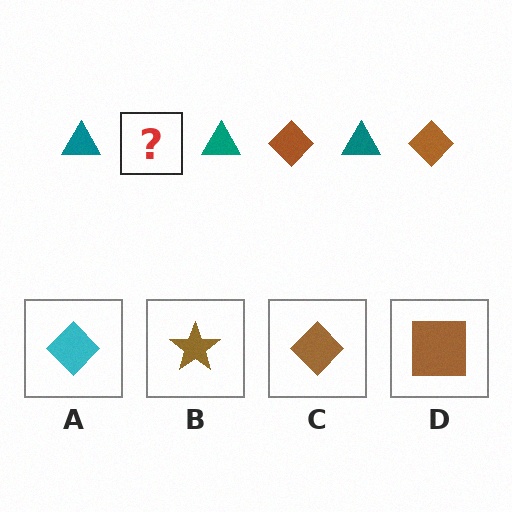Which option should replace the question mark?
Option C.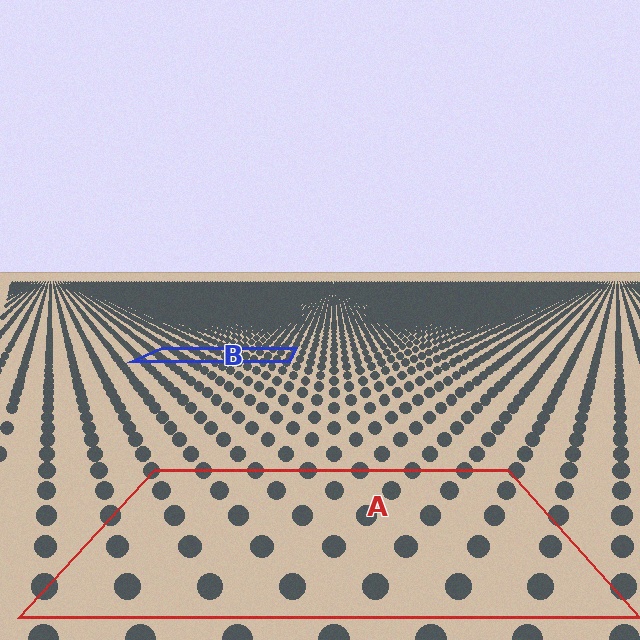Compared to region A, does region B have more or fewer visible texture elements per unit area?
Region B has more texture elements per unit area — they are packed more densely because it is farther away.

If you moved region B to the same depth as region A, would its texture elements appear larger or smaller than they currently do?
They would appear larger. At a closer depth, the same texture elements are projected at a bigger on-screen size.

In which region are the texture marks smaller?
The texture marks are smaller in region B, because it is farther away.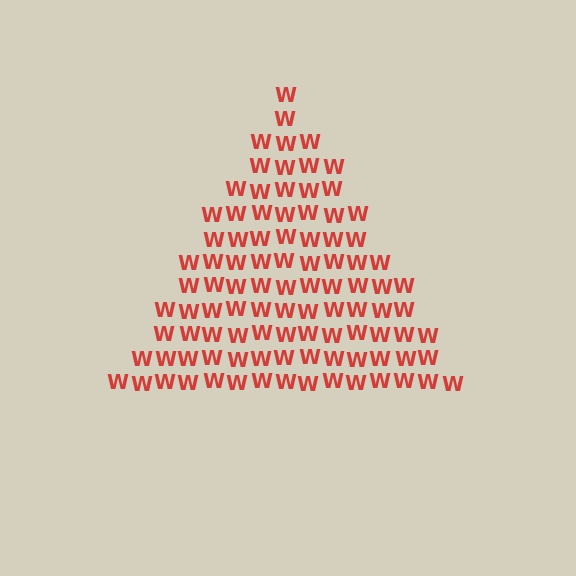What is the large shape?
The large shape is a triangle.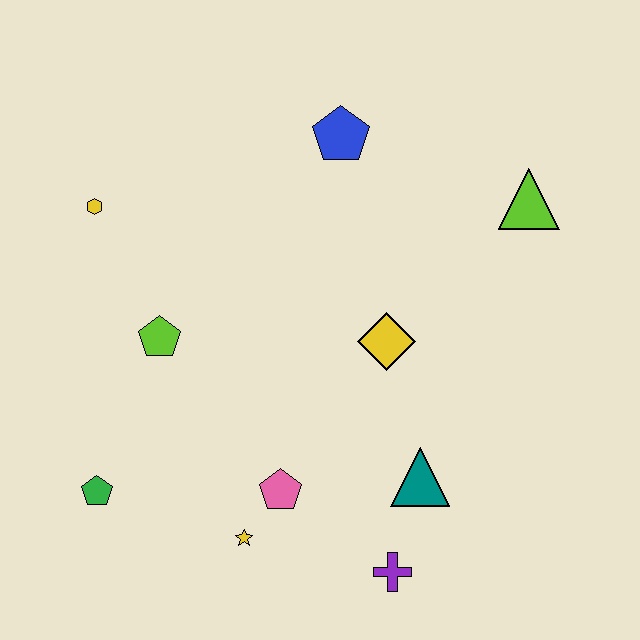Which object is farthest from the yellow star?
The lime triangle is farthest from the yellow star.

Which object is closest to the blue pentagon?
The lime triangle is closest to the blue pentagon.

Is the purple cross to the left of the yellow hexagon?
No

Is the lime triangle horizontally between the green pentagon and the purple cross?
No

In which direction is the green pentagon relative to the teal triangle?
The green pentagon is to the left of the teal triangle.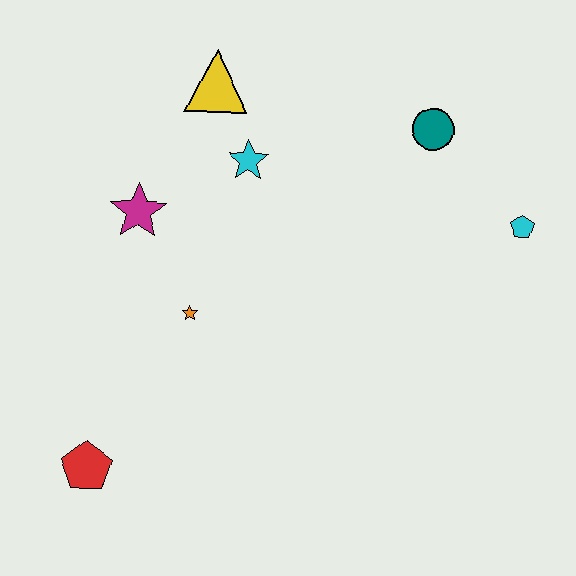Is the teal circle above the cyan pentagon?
Yes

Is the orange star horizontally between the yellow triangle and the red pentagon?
Yes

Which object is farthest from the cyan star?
The red pentagon is farthest from the cyan star.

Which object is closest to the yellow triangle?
The cyan star is closest to the yellow triangle.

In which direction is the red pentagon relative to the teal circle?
The red pentagon is below the teal circle.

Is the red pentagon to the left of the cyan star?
Yes